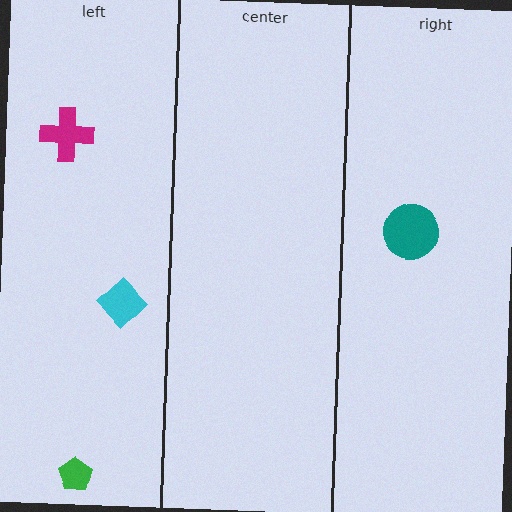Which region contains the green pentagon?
The left region.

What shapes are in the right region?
The teal circle.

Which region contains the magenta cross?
The left region.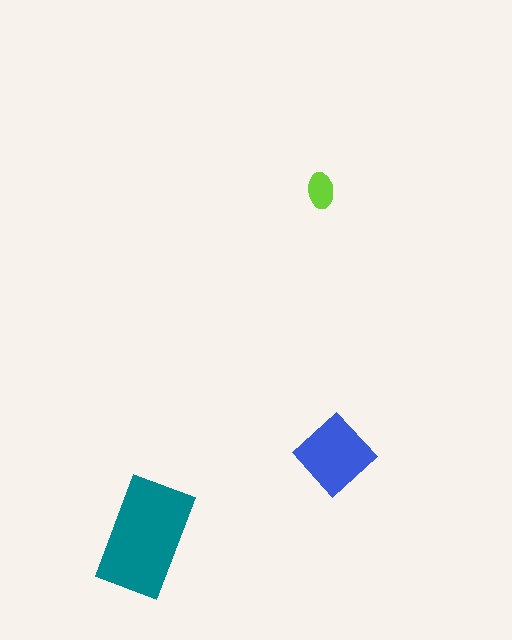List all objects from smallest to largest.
The lime ellipse, the blue diamond, the teal rectangle.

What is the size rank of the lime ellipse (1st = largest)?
3rd.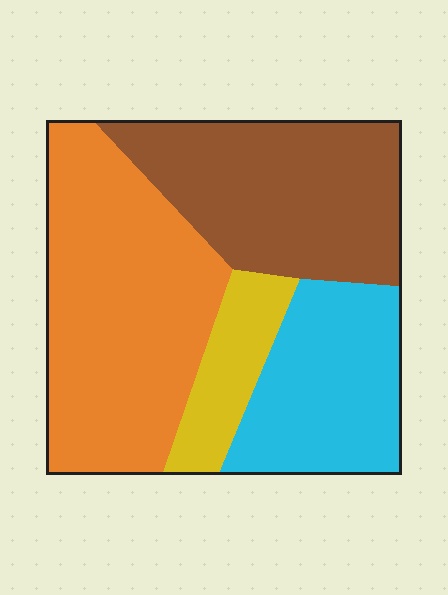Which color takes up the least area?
Yellow, at roughly 10%.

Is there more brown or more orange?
Orange.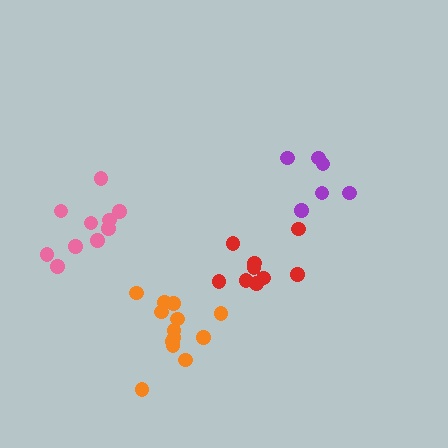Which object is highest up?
The purple cluster is topmost.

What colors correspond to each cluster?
The clusters are colored: orange, red, purple, pink.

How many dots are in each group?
Group 1: 13 dots, Group 2: 10 dots, Group 3: 7 dots, Group 4: 10 dots (40 total).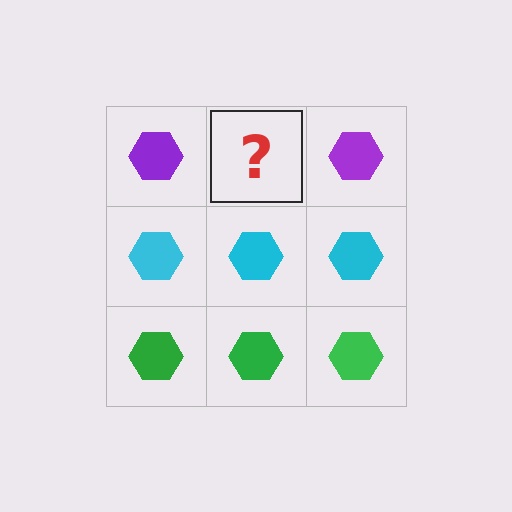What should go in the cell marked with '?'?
The missing cell should contain a purple hexagon.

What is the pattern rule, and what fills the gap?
The rule is that each row has a consistent color. The gap should be filled with a purple hexagon.